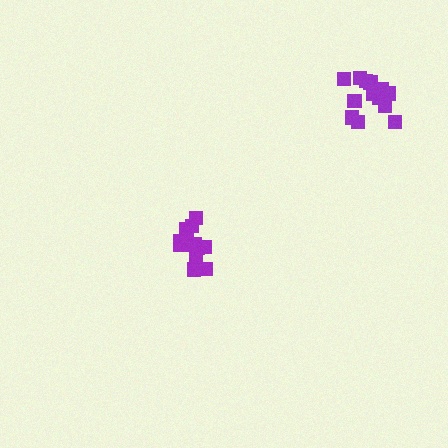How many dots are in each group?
Group 1: 13 dots, Group 2: 13 dots (26 total).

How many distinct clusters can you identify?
There are 2 distinct clusters.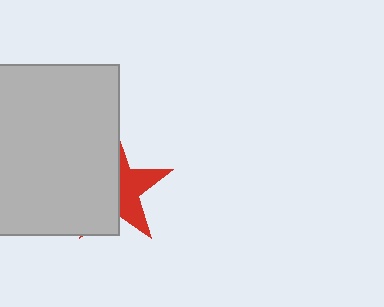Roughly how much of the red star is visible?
A small part of it is visible (roughly 42%).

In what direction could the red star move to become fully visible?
The red star could move right. That would shift it out from behind the light gray square entirely.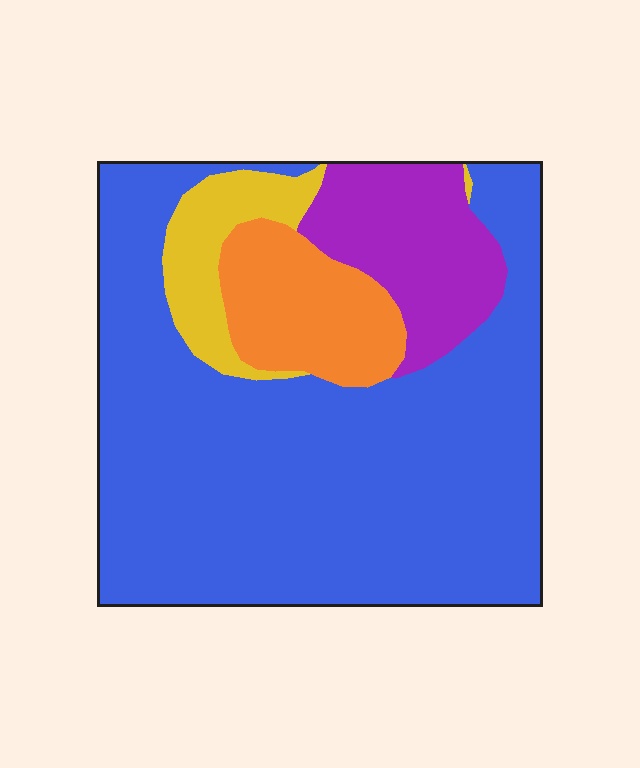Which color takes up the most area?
Blue, at roughly 70%.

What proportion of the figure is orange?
Orange takes up about one tenth (1/10) of the figure.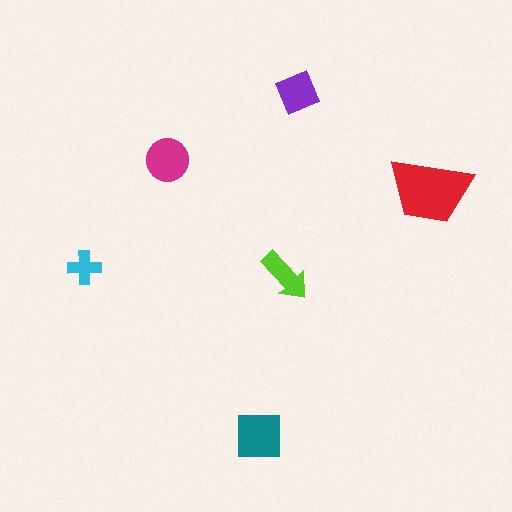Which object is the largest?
The red trapezoid.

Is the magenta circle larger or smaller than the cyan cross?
Larger.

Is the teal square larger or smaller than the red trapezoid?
Smaller.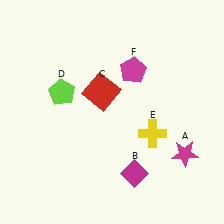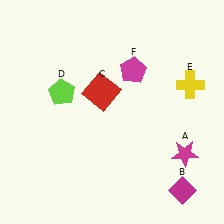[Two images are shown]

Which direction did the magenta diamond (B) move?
The magenta diamond (B) moved right.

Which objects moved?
The objects that moved are: the magenta diamond (B), the yellow cross (E).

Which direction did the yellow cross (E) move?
The yellow cross (E) moved up.